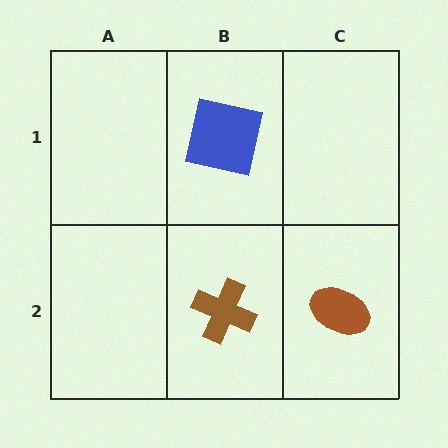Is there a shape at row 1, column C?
No, that cell is empty.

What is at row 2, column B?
A brown cross.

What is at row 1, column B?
A blue square.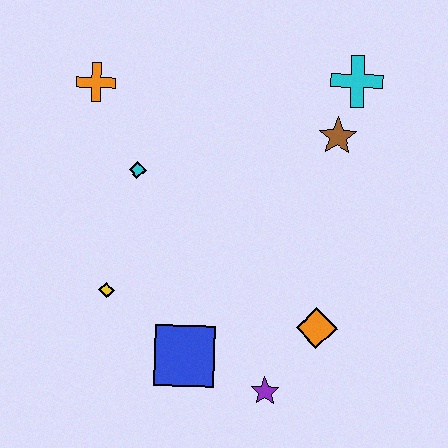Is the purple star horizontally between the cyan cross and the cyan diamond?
Yes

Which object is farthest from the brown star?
The yellow diamond is farthest from the brown star.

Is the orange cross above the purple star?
Yes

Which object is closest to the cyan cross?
The brown star is closest to the cyan cross.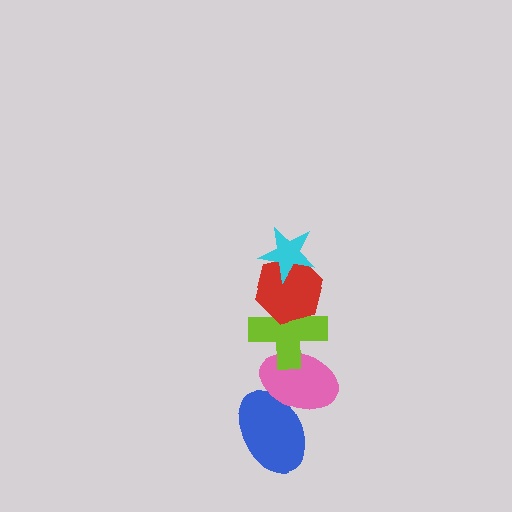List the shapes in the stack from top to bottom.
From top to bottom: the cyan star, the red hexagon, the lime cross, the pink ellipse, the blue ellipse.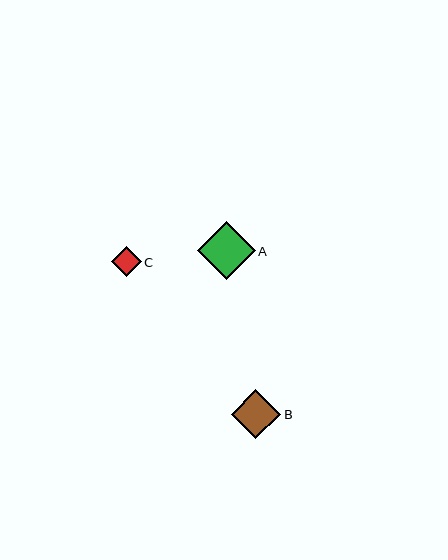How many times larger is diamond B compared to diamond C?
Diamond B is approximately 1.6 times the size of diamond C.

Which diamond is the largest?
Diamond A is the largest with a size of approximately 58 pixels.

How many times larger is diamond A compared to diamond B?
Diamond A is approximately 1.2 times the size of diamond B.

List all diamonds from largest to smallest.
From largest to smallest: A, B, C.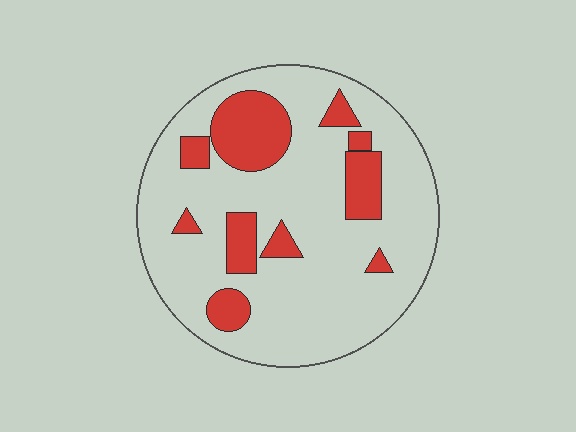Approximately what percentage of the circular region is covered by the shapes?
Approximately 20%.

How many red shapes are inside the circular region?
10.